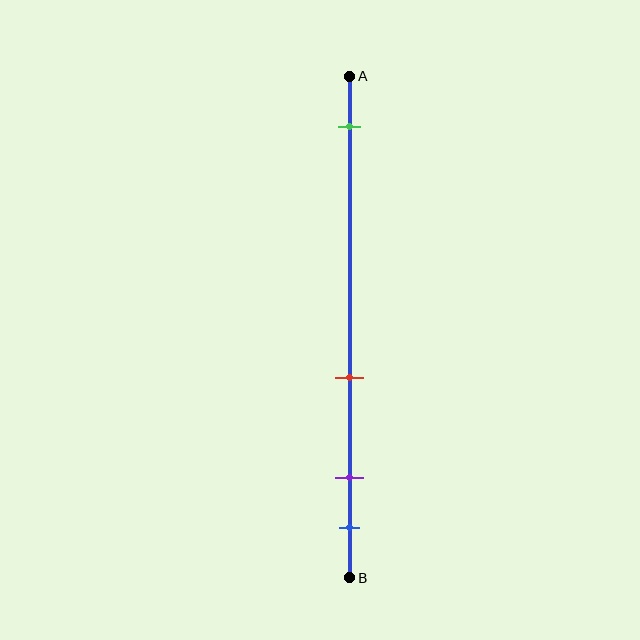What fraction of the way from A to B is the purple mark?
The purple mark is approximately 80% (0.8) of the way from A to B.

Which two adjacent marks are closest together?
The purple and blue marks are the closest adjacent pair.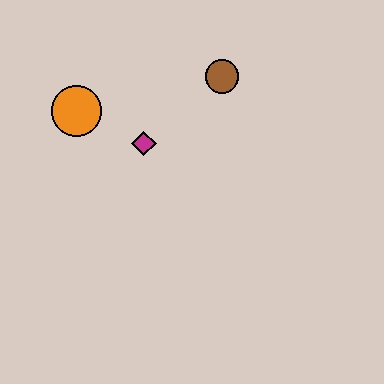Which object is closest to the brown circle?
The magenta diamond is closest to the brown circle.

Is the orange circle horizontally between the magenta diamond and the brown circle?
No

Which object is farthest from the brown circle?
The orange circle is farthest from the brown circle.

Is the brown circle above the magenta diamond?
Yes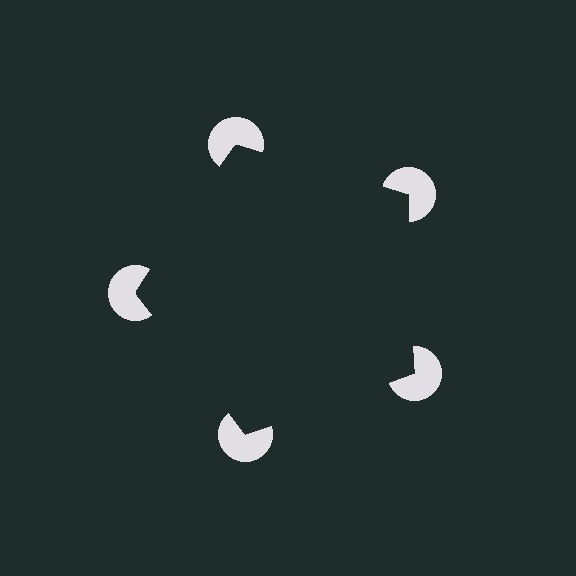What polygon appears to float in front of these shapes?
An illusory pentagon — its edges are inferred from the aligned wedge cuts in the pac-man discs, not physically drawn.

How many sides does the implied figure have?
5 sides.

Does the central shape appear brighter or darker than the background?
It typically appears slightly darker than the background, even though no actual brightness change is drawn.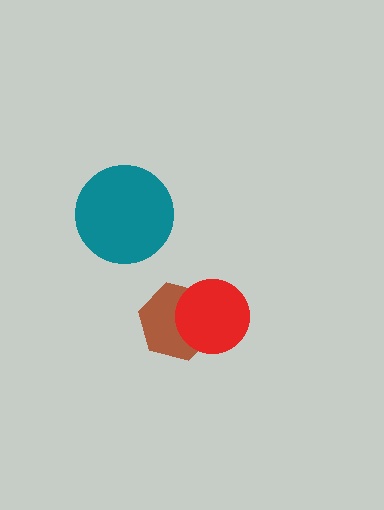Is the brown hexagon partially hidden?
Yes, it is partially covered by another shape.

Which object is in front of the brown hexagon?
The red circle is in front of the brown hexagon.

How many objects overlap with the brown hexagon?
1 object overlaps with the brown hexagon.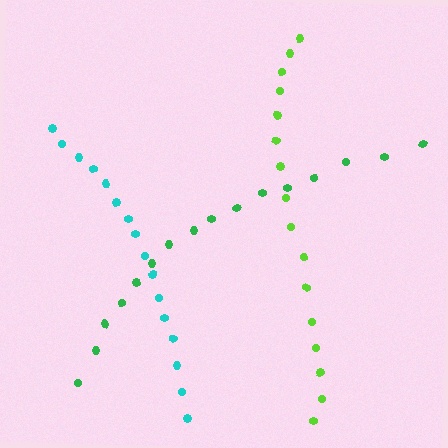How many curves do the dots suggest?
There are 3 distinct paths.